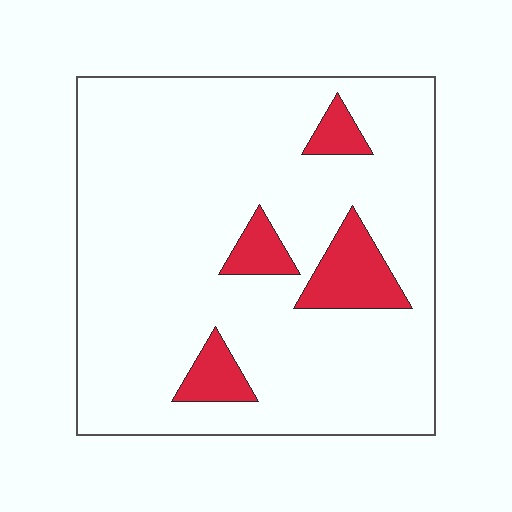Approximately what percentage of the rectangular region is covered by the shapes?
Approximately 10%.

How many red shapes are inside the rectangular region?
4.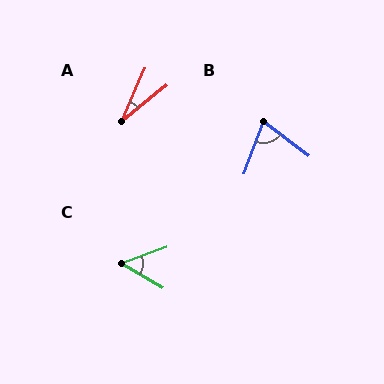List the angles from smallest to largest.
A (28°), C (50°), B (73°).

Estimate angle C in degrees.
Approximately 50 degrees.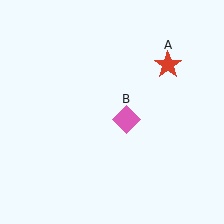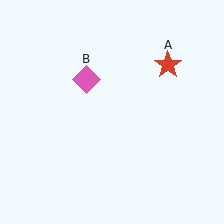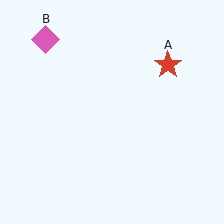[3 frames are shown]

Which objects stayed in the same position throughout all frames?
Red star (object A) remained stationary.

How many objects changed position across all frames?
1 object changed position: pink diamond (object B).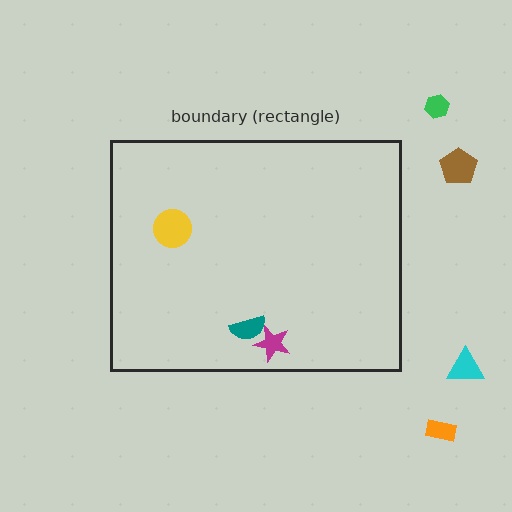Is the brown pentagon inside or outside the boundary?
Outside.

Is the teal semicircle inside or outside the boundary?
Inside.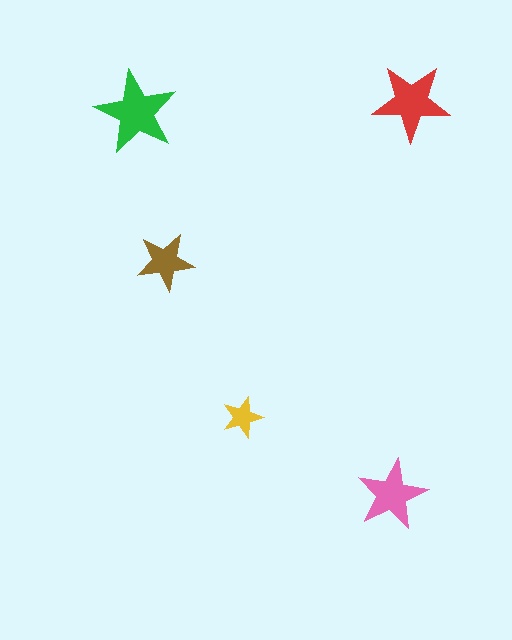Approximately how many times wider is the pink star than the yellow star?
About 1.5 times wider.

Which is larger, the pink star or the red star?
The red one.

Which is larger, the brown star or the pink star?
The pink one.